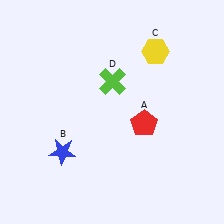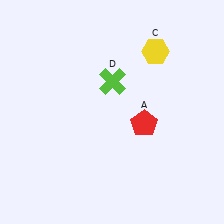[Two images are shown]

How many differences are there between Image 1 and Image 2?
There is 1 difference between the two images.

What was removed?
The blue star (B) was removed in Image 2.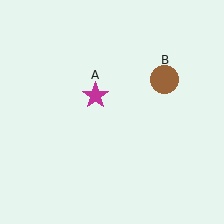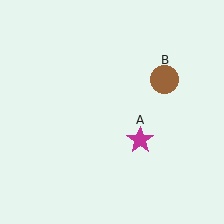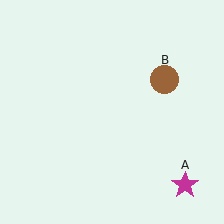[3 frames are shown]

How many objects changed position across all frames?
1 object changed position: magenta star (object A).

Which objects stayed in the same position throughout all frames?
Brown circle (object B) remained stationary.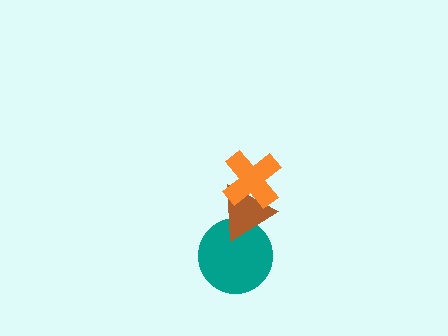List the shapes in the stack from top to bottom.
From top to bottom: the orange cross, the brown triangle, the teal circle.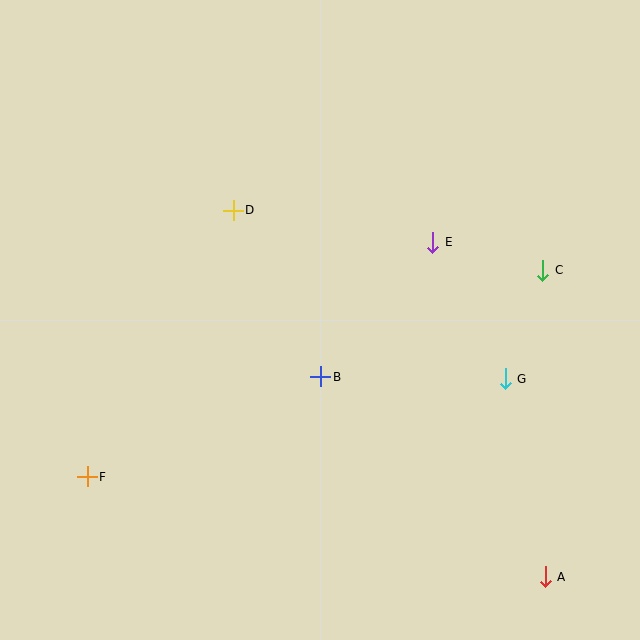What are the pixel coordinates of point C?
Point C is at (543, 270).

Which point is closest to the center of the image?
Point B at (321, 377) is closest to the center.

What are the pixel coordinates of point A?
Point A is at (545, 577).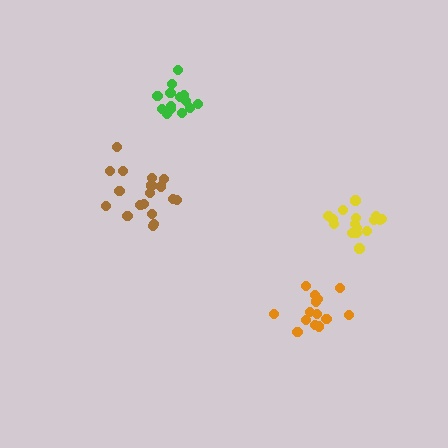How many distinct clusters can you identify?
There are 4 distinct clusters.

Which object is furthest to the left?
The brown cluster is leftmost.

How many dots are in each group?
Group 1: 14 dots, Group 2: 14 dots, Group 3: 18 dots, Group 4: 17 dots (63 total).